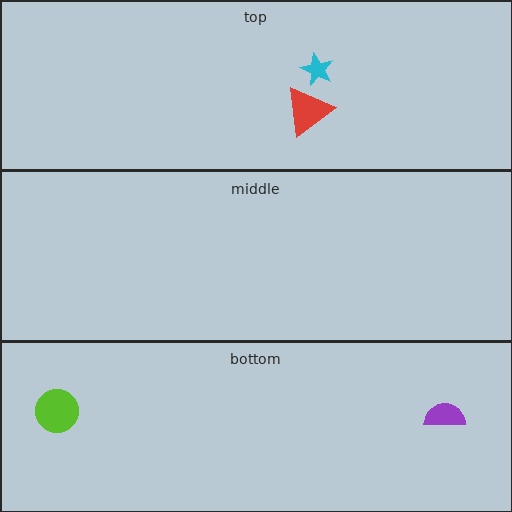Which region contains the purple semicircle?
The bottom region.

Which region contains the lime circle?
The bottom region.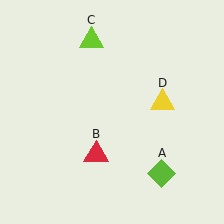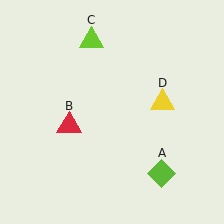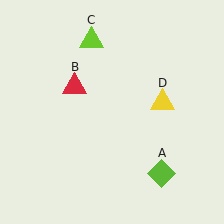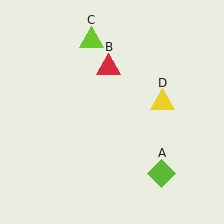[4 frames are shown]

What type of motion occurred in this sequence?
The red triangle (object B) rotated clockwise around the center of the scene.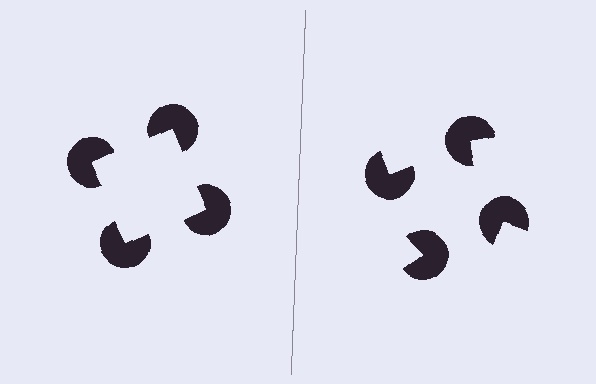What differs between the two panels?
The pac-man discs are positioned identically on both sides; only the wedge orientations differ. On the left they align to a square; on the right they are misaligned.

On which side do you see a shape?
An illusory square appears on the left side. On the right side the wedge cuts are rotated, so no coherent shape forms.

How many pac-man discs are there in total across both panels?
8 — 4 on each side.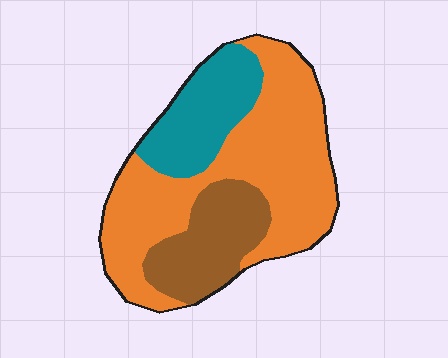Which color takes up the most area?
Orange, at roughly 60%.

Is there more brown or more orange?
Orange.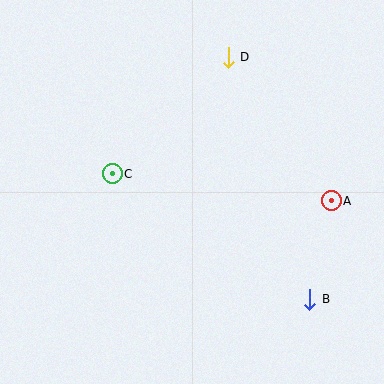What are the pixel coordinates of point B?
Point B is at (310, 299).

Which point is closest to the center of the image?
Point C at (112, 174) is closest to the center.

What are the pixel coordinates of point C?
Point C is at (112, 174).